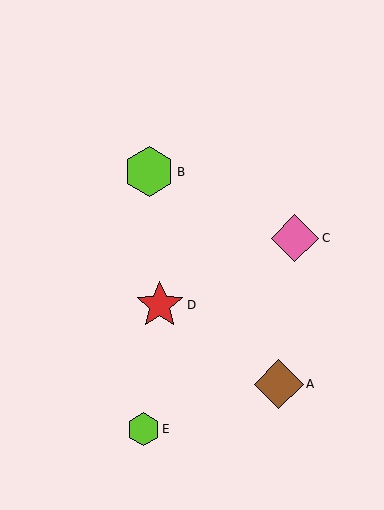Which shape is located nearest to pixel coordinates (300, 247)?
The pink diamond (labeled C) at (295, 238) is nearest to that location.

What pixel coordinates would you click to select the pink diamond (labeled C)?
Click at (295, 238) to select the pink diamond C.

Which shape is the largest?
The lime hexagon (labeled B) is the largest.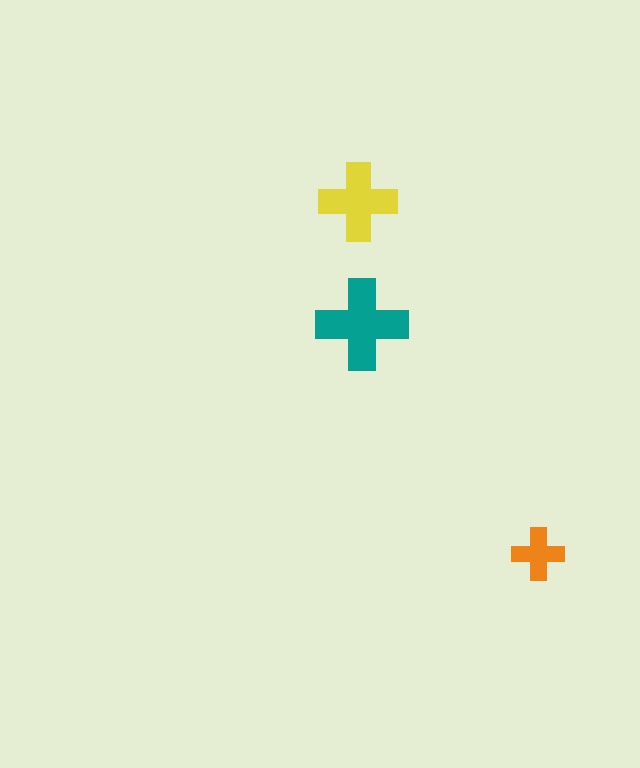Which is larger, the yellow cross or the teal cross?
The teal one.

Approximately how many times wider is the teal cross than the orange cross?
About 1.5 times wider.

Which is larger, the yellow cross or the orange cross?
The yellow one.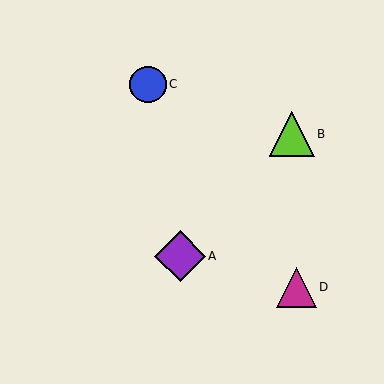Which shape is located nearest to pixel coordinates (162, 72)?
The blue circle (labeled C) at (148, 84) is nearest to that location.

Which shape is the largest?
The purple diamond (labeled A) is the largest.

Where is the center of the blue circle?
The center of the blue circle is at (148, 84).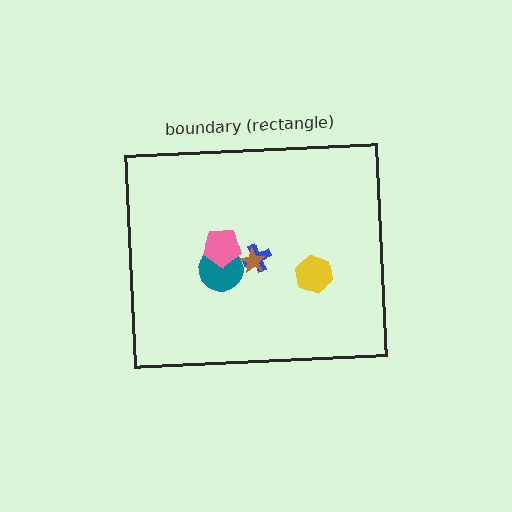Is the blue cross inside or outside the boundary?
Inside.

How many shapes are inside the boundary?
5 inside, 0 outside.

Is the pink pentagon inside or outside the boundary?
Inside.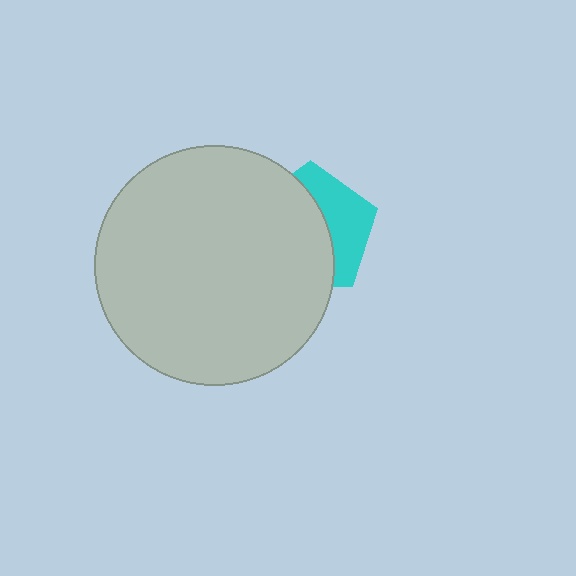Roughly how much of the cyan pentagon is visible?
A small part of it is visible (roughly 38%).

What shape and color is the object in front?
The object in front is a light gray circle.